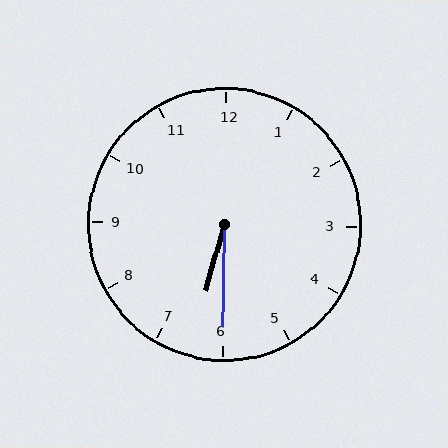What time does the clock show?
6:30.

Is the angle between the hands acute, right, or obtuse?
It is acute.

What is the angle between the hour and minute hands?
Approximately 15 degrees.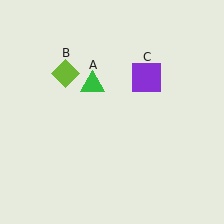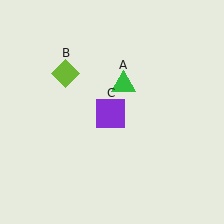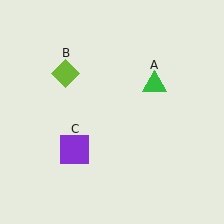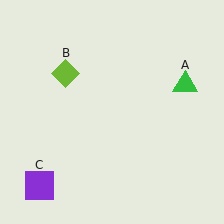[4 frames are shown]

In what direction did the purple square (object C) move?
The purple square (object C) moved down and to the left.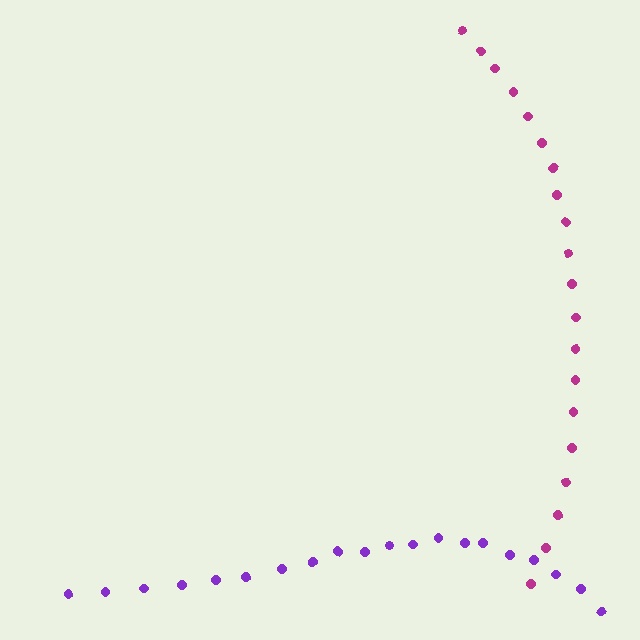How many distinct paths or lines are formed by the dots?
There are 2 distinct paths.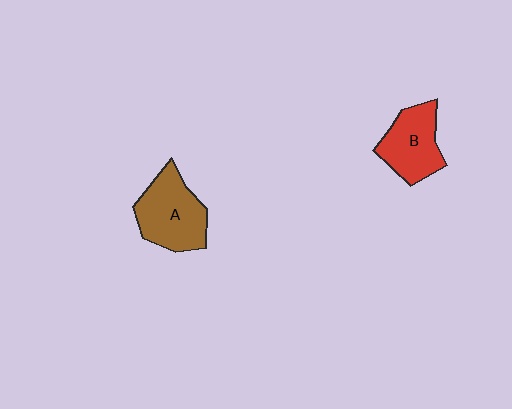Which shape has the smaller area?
Shape B (red).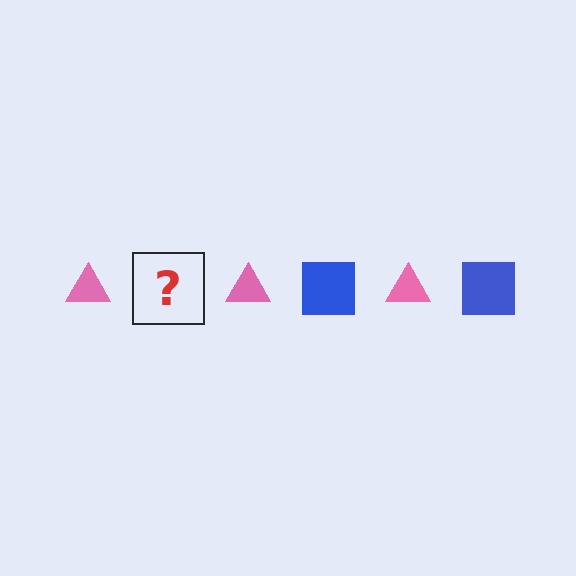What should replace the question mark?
The question mark should be replaced with a blue square.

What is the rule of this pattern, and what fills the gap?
The rule is that the pattern alternates between pink triangle and blue square. The gap should be filled with a blue square.